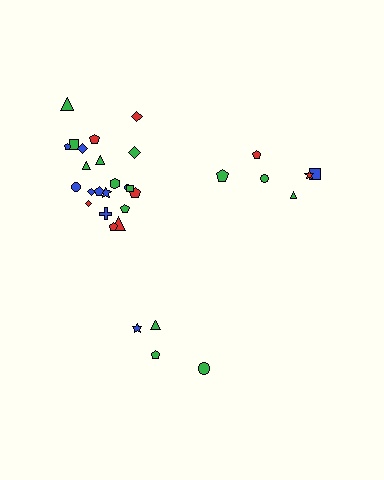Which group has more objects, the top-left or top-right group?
The top-left group.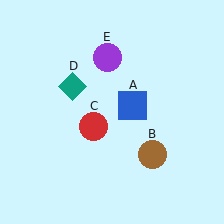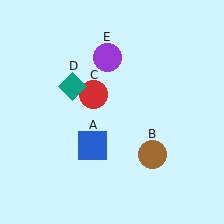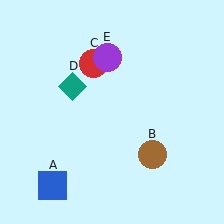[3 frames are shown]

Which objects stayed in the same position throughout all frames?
Brown circle (object B) and teal diamond (object D) and purple circle (object E) remained stationary.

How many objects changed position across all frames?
2 objects changed position: blue square (object A), red circle (object C).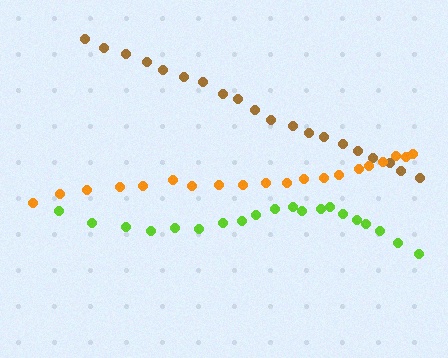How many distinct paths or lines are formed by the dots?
There are 3 distinct paths.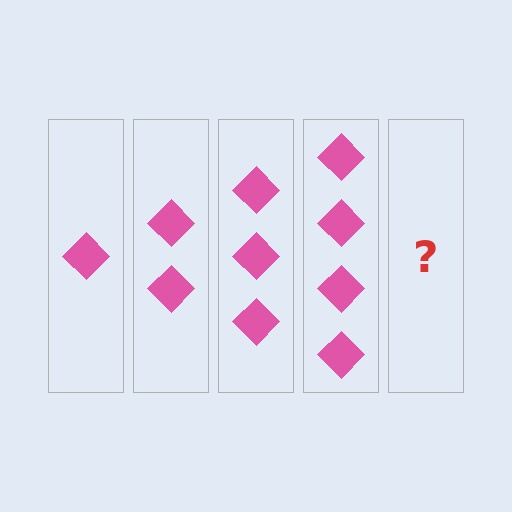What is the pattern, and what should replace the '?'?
The pattern is that each step adds one more diamond. The '?' should be 5 diamonds.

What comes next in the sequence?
The next element should be 5 diamonds.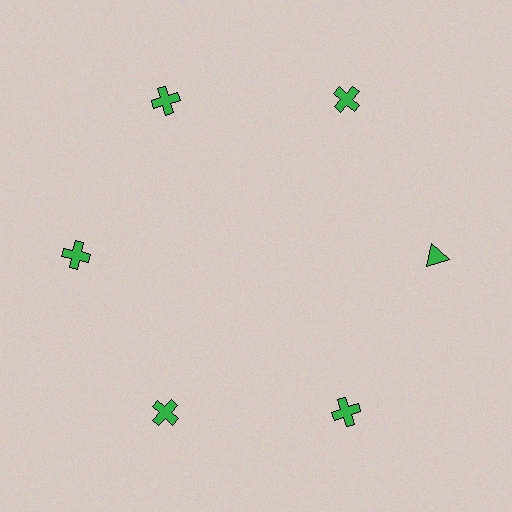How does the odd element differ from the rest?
It has a different shape: triangle instead of cross.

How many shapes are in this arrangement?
There are 6 shapes arranged in a ring pattern.